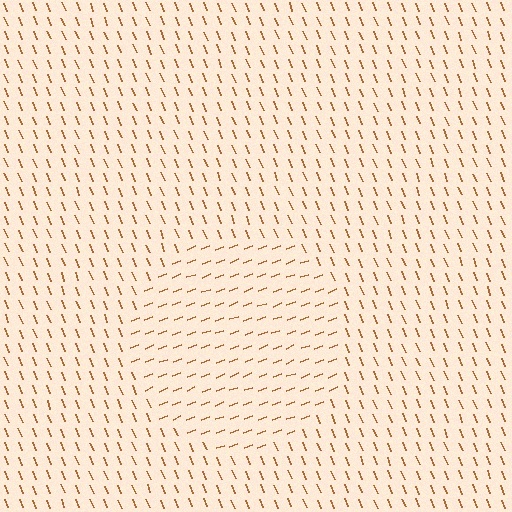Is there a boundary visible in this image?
Yes, there is a texture boundary formed by a change in line orientation.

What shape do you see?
I see a circle.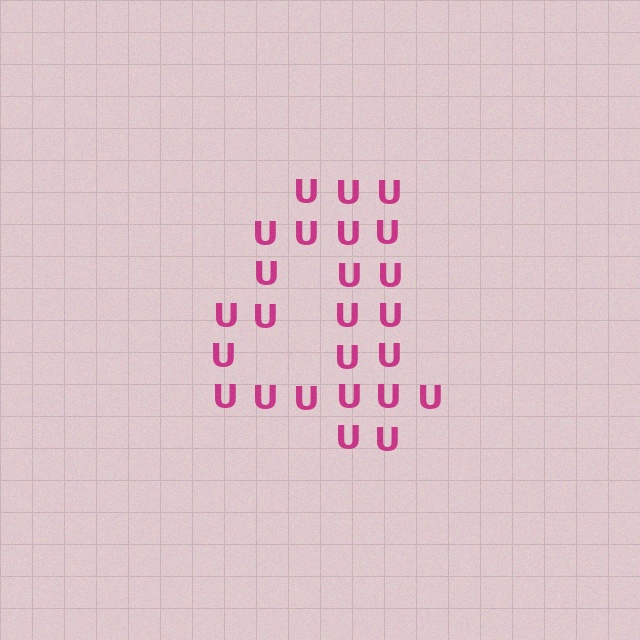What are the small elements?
The small elements are letter U's.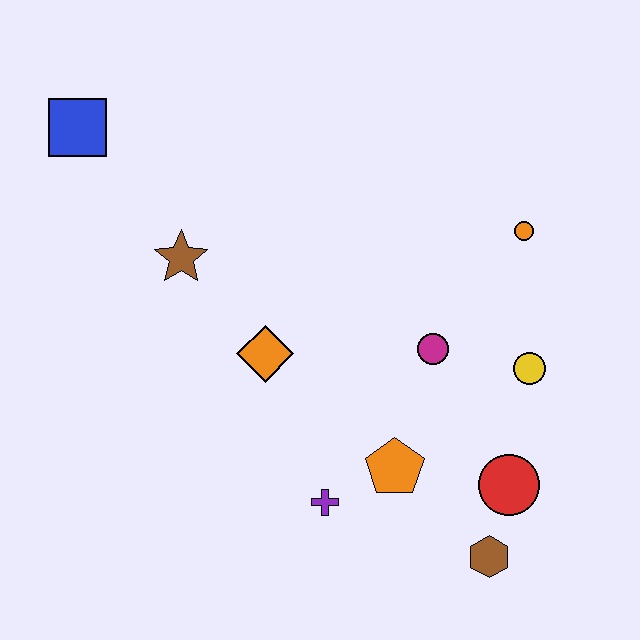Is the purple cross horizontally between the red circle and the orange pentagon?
No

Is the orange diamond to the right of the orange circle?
No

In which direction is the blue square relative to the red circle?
The blue square is to the left of the red circle.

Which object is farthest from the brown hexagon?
The blue square is farthest from the brown hexagon.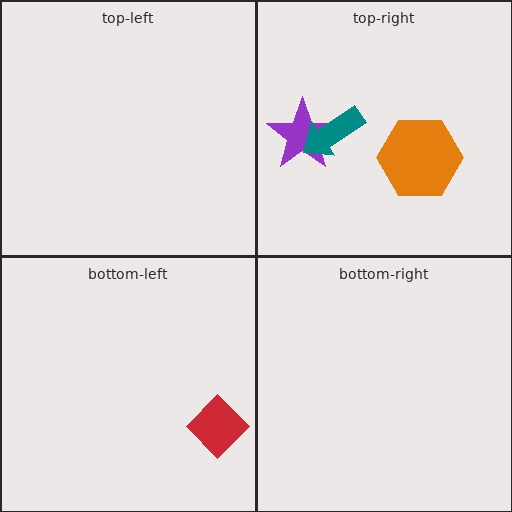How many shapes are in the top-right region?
3.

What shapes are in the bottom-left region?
The red diamond.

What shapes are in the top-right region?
The orange hexagon, the purple star, the teal arrow.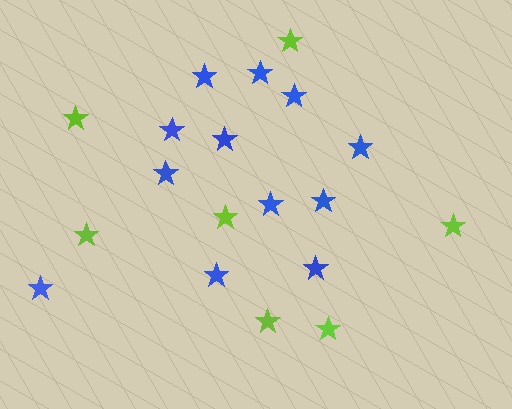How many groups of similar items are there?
There are 2 groups: one group of blue stars (12) and one group of lime stars (7).